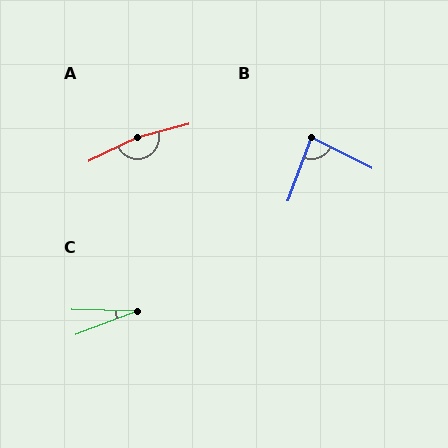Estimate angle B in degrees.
Approximately 83 degrees.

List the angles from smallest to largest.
C (22°), B (83°), A (169°).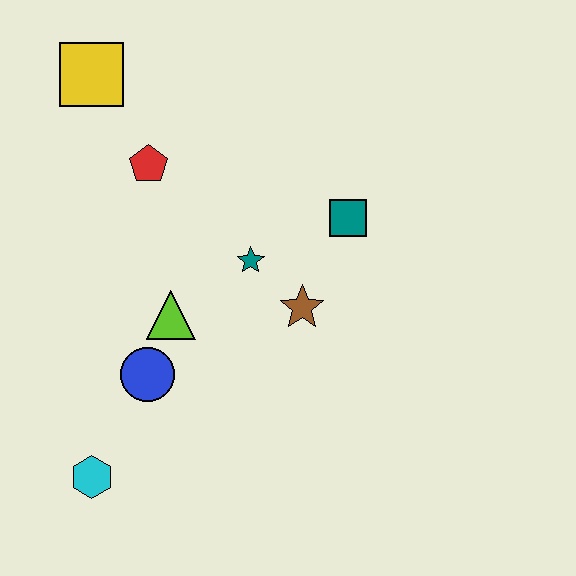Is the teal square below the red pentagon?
Yes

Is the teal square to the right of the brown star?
Yes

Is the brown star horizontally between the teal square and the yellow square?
Yes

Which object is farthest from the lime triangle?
The yellow square is farthest from the lime triangle.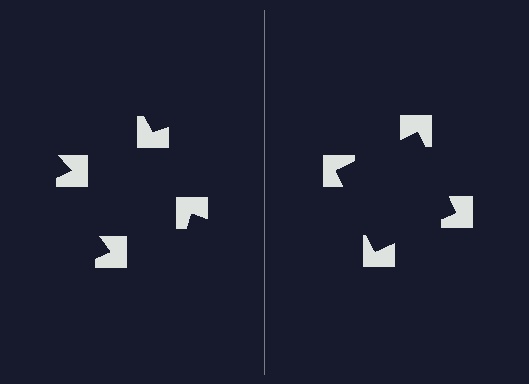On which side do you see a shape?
An illusory square appears on the right side. On the left side the wedge cuts are rotated, so no coherent shape forms.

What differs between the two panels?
The notched squares are positioned identically on both sides; only the wedge orientations differ. On the right they align to a square; on the left they are misaligned.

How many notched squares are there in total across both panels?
8 — 4 on each side.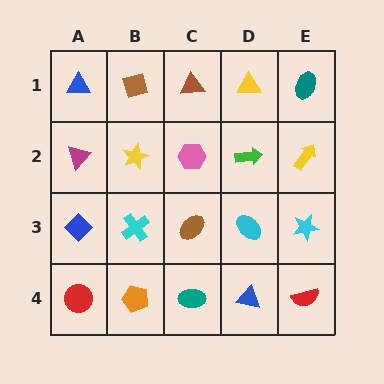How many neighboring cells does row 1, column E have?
2.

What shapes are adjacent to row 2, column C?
A brown triangle (row 1, column C), a brown ellipse (row 3, column C), a yellow star (row 2, column B), a green arrow (row 2, column D).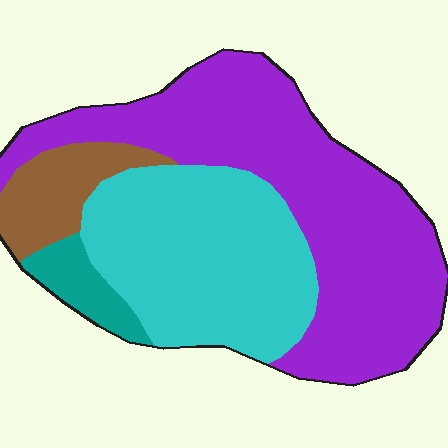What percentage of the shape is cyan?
Cyan covers 35% of the shape.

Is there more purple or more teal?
Purple.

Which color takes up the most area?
Purple, at roughly 50%.